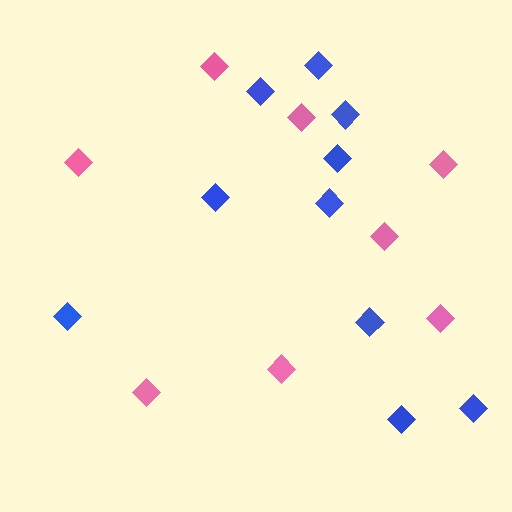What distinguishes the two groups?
There are 2 groups: one group of pink diamonds (8) and one group of blue diamonds (10).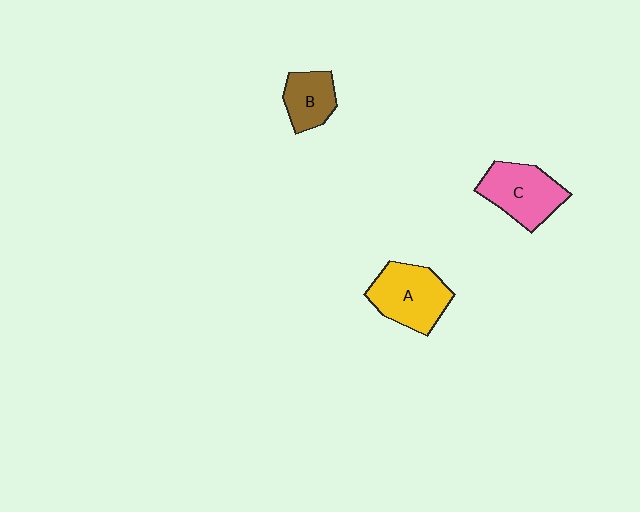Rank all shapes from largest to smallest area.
From largest to smallest: A (yellow), C (pink), B (brown).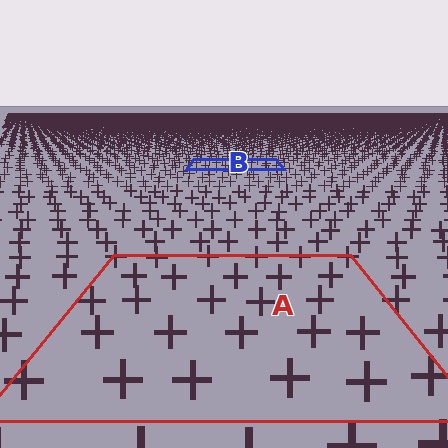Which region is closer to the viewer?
Region A is closer. The texture elements there are larger and more spread out.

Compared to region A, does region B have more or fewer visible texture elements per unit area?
Region B has more texture elements per unit area — they are packed more densely because it is farther away.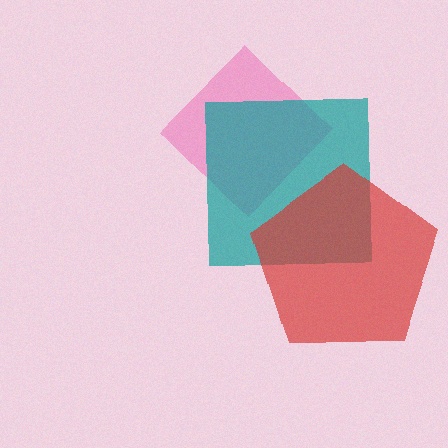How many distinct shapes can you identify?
There are 3 distinct shapes: a pink diamond, a teal square, a red pentagon.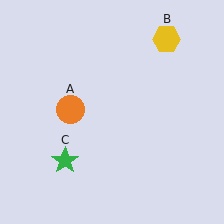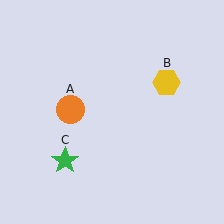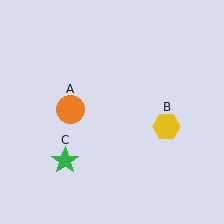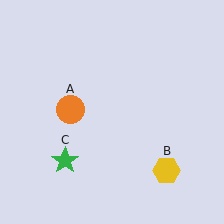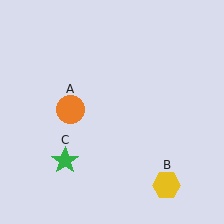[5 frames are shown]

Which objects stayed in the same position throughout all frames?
Orange circle (object A) and green star (object C) remained stationary.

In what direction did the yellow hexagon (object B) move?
The yellow hexagon (object B) moved down.